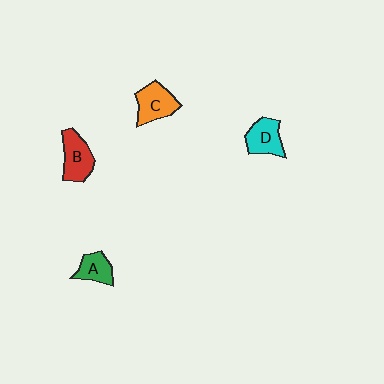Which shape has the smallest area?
Shape A (green).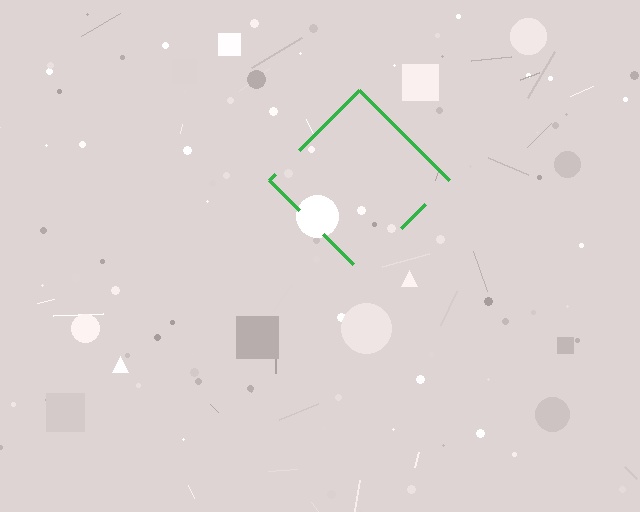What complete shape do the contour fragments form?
The contour fragments form a diamond.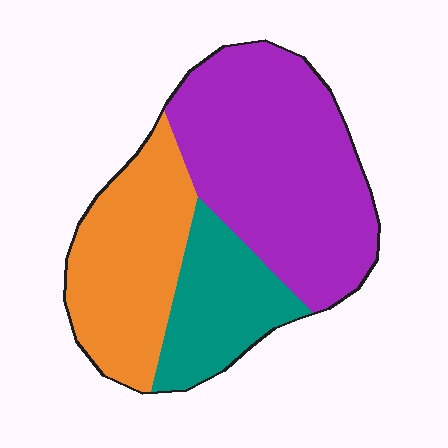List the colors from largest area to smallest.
From largest to smallest: purple, orange, teal.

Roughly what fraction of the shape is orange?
Orange takes up about one third (1/3) of the shape.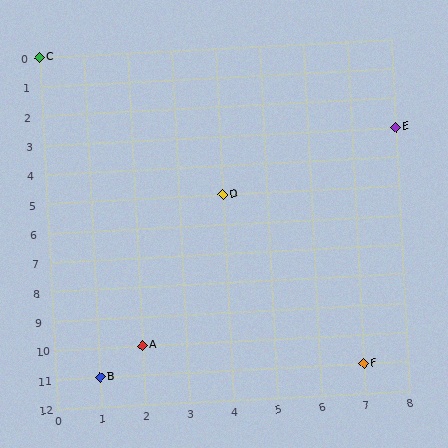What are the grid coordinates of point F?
Point F is at grid coordinates (7, 11).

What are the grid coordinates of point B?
Point B is at grid coordinates (1, 11).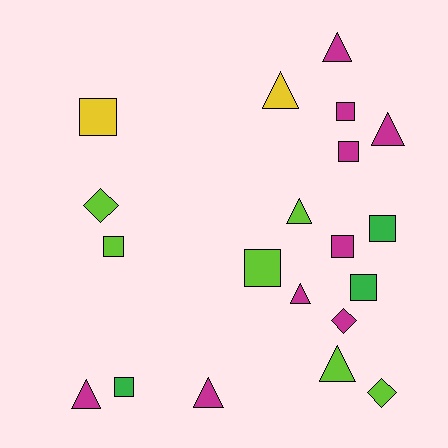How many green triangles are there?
There are no green triangles.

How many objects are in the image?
There are 20 objects.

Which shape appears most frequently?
Square, with 9 objects.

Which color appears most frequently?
Magenta, with 9 objects.